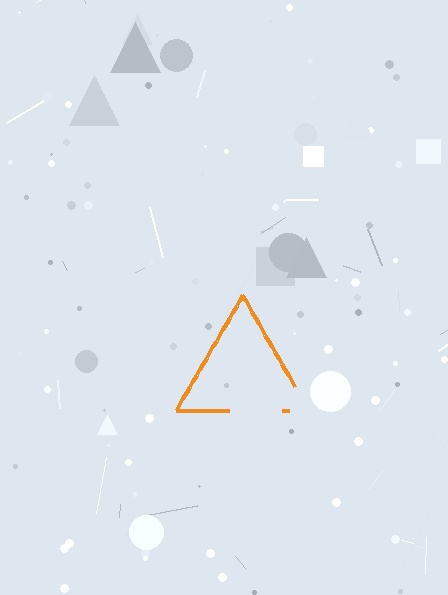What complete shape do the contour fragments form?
The contour fragments form a triangle.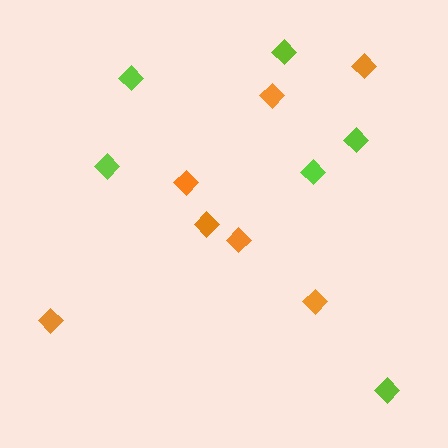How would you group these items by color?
There are 2 groups: one group of lime diamonds (6) and one group of orange diamonds (7).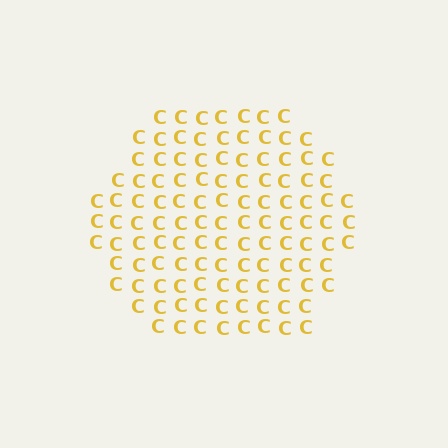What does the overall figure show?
The overall figure shows a hexagon.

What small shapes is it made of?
It is made of small letter C's.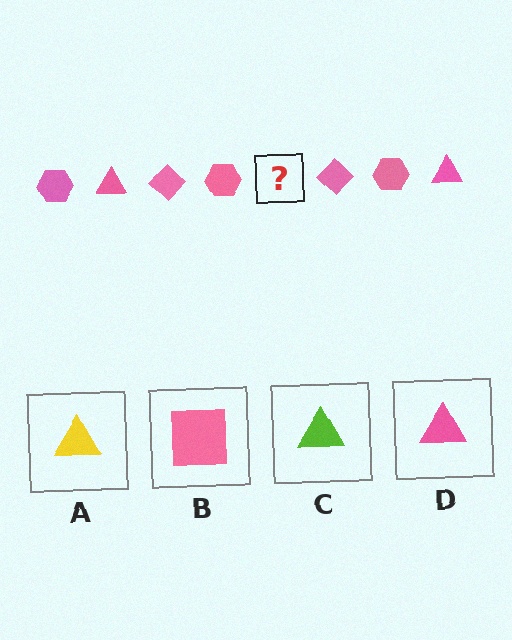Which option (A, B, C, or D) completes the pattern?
D.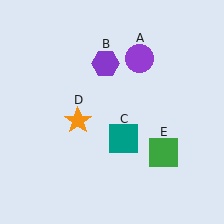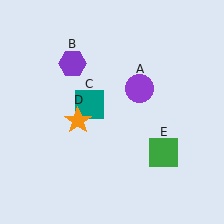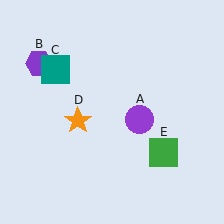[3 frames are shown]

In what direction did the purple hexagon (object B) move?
The purple hexagon (object B) moved left.